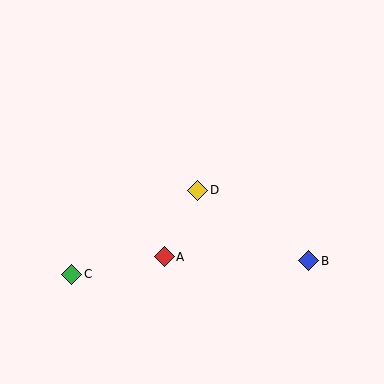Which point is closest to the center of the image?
Point D at (198, 190) is closest to the center.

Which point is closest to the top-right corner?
Point D is closest to the top-right corner.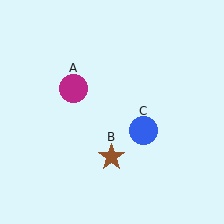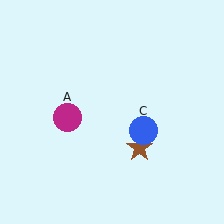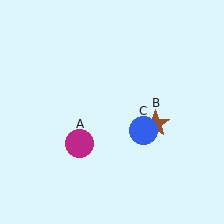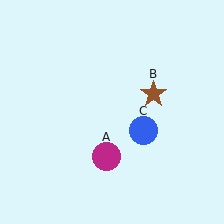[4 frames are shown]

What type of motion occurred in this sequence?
The magenta circle (object A), brown star (object B) rotated counterclockwise around the center of the scene.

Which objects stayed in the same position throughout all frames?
Blue circle (object C) remained stationary.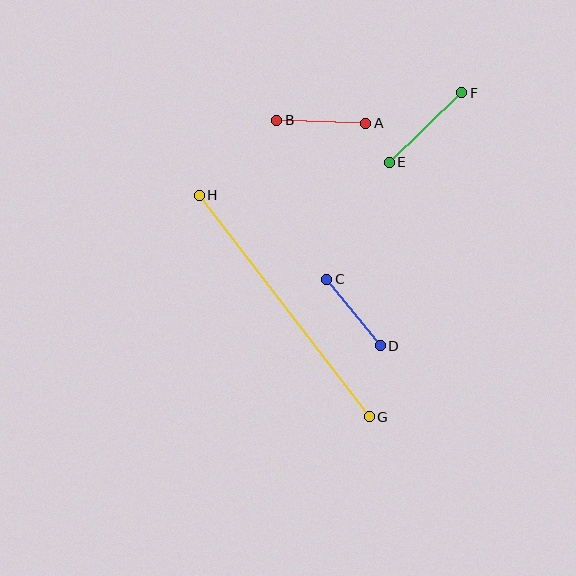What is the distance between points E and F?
The distance is approximately 101 pixels.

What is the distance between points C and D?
The distance is approximately 86 pixels.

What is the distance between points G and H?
The distance is approximately 279 pixels.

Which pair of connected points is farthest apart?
Points G and H are farthest apart.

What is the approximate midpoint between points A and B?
The midpoint is at approximately (321, 122) pixels.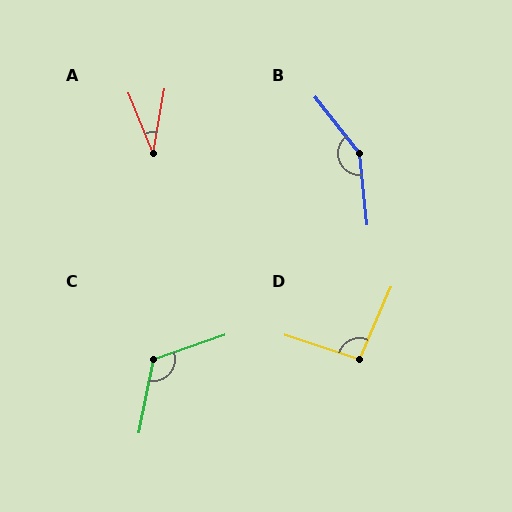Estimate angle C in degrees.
Approximately 120 degrees.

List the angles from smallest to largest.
A (32°), D (95°), C (120°), B (149°).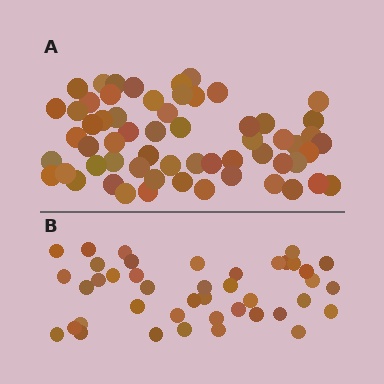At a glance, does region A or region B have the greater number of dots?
Region A (the top region) has more dots.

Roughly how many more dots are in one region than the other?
Region A has approximately 20 more dots than region B.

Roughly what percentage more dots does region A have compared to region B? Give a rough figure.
About 45% more.